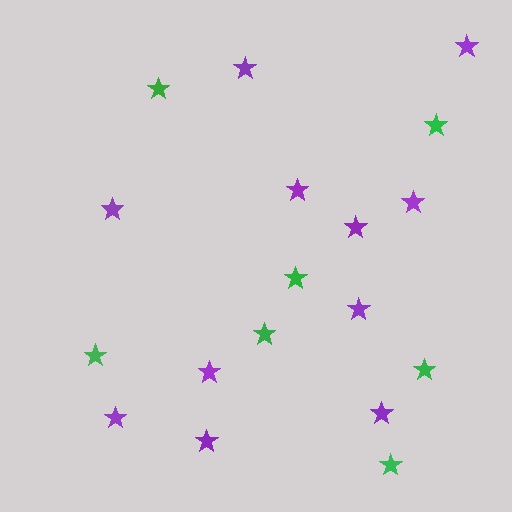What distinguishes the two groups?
There are 2 groups: one group of green stars (7) and one group of purple stars (11).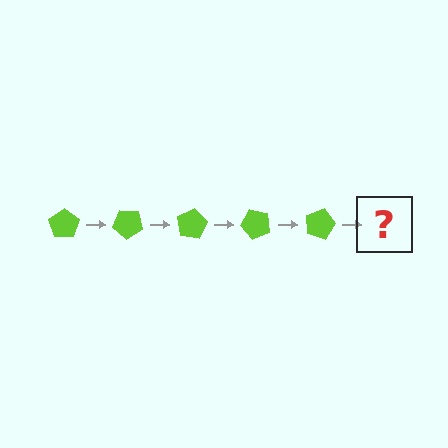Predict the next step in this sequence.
The next step is a lime pentagon rotated 200 degrees.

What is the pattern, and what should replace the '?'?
The pattern is that the pentagon rotates 40 degrees each step. The '?' should be a lime pentagon rotated 200 degrees.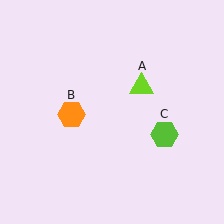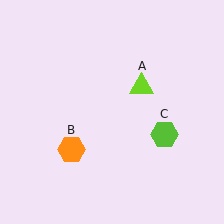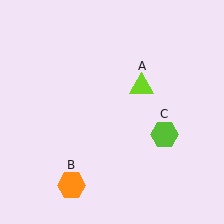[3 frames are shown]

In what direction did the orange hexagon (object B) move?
The orange hexagon (object B) moved down.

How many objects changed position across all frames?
1 object changed position: orange hexagon (object B).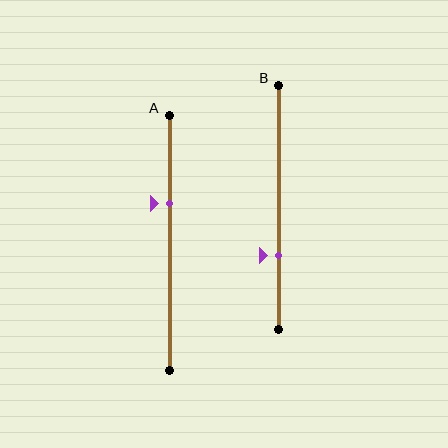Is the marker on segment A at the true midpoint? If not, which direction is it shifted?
No, the marker on segment A is shifted upward by about 15% of the segment length.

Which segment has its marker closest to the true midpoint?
Segment A has its marker closest to the true midpoint.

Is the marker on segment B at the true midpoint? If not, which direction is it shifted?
No, the marker on segment B is shifted downward by about 20% of the segment length.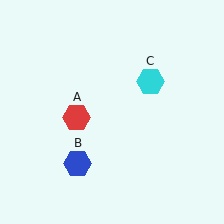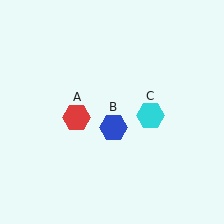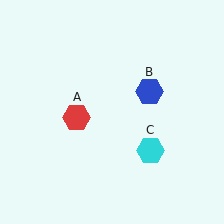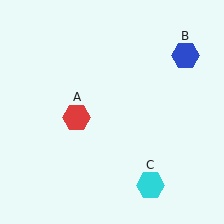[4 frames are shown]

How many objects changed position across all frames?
2 objects changed position: blue hexagon (object B), cyan hexagon (object C).